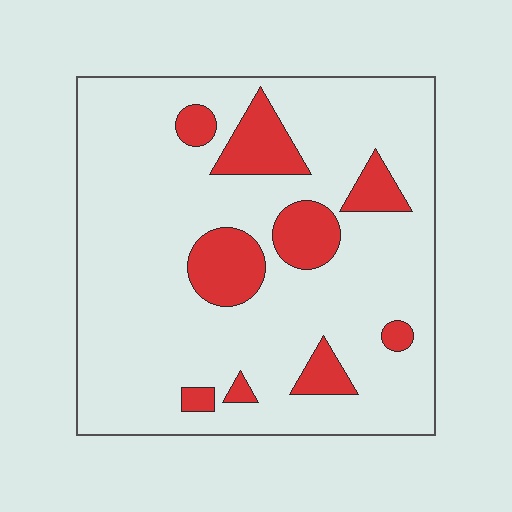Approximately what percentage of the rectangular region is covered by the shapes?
Approximately 15%.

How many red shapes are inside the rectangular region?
9.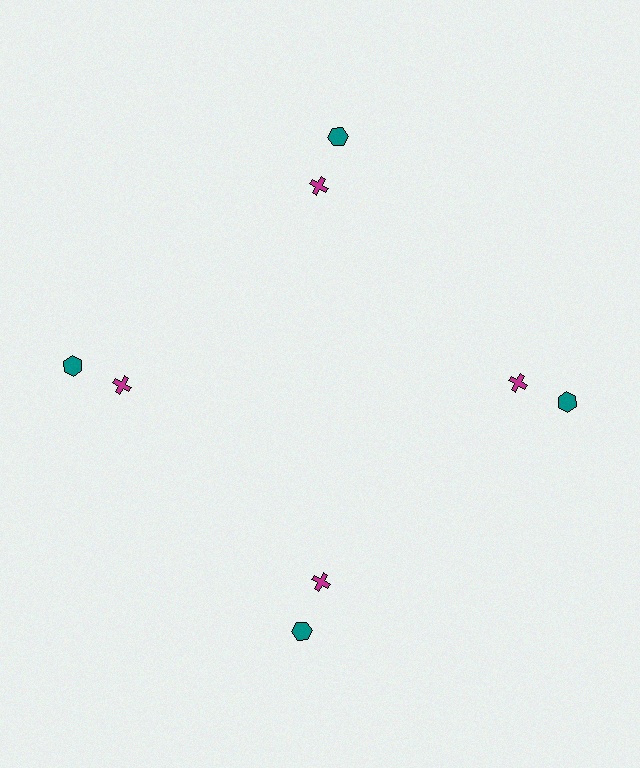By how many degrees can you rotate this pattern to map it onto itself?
The pattern maps onto itself every 90 degrees of rotation.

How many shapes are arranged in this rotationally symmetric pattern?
There are 8 shapes, arranged in 4 groups of 2.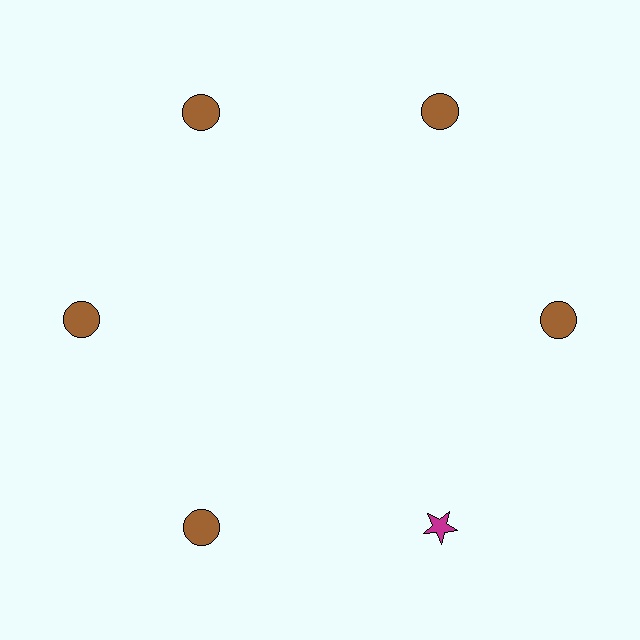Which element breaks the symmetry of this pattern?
The magenta star at roughly the 5 o'clock position breaks the symmetry. All other shapes are brown circles.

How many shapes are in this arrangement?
There are 6 shapes arranged in a ring pattern.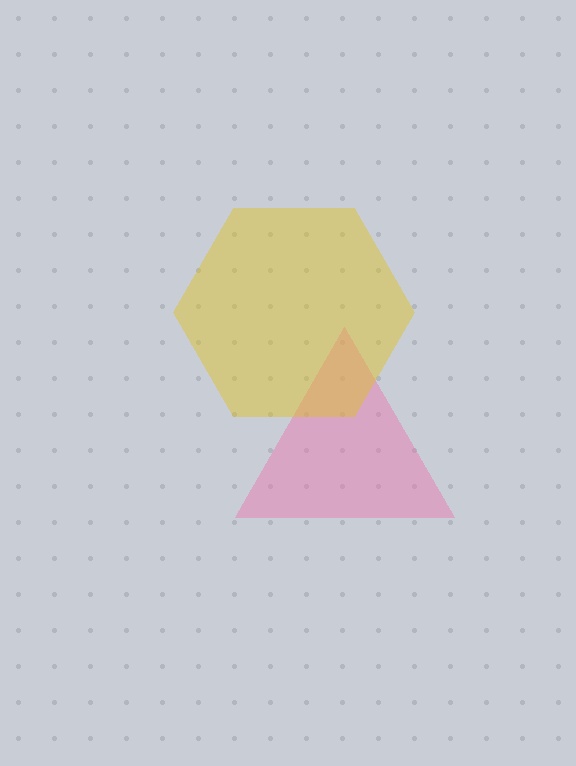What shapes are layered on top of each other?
The layered shapes are: a pink triangle, a yellow hexagon.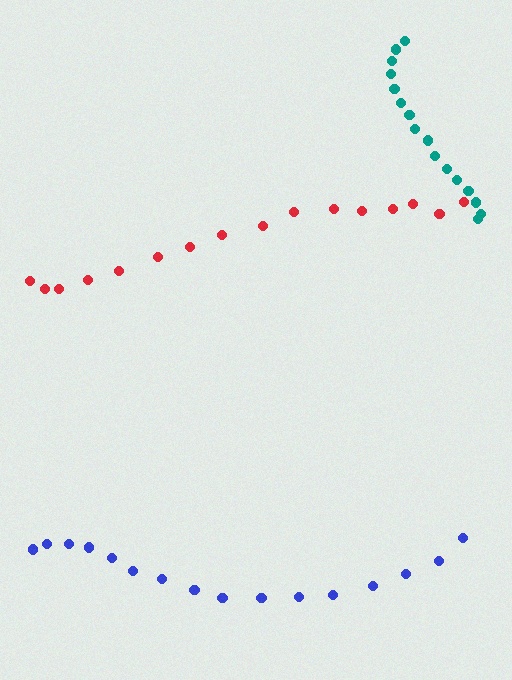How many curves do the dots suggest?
There are 3 distinct paths.